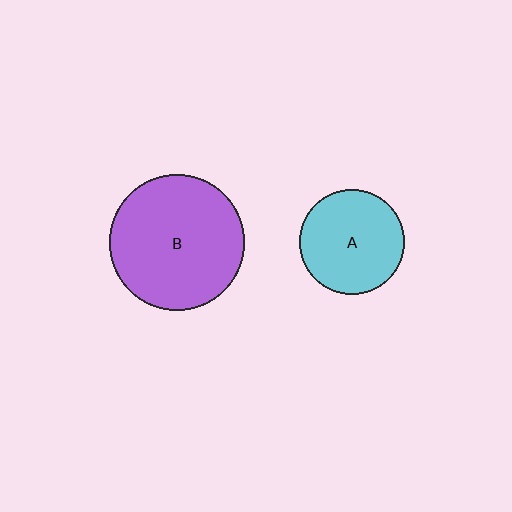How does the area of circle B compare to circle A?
Approximately 1.7 times.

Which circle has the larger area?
Circle B (purple).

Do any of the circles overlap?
No, none of the circles overlap.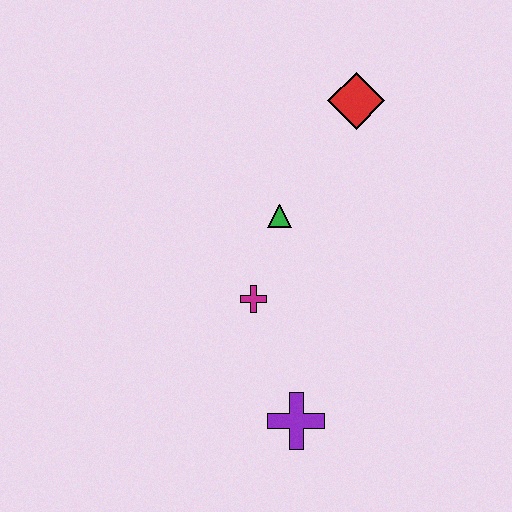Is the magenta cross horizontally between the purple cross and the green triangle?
No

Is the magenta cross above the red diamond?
No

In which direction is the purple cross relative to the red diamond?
The purple cross is below the red diamond.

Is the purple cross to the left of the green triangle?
No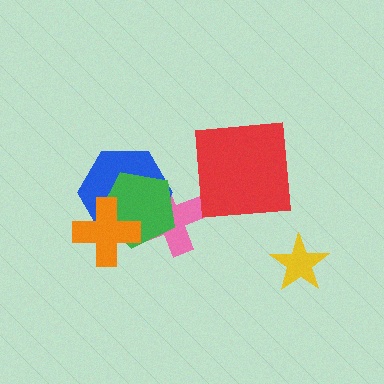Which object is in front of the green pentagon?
The orange cross is in front of the green pentagon.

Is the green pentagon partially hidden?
Yes, it is partially covered by another shape.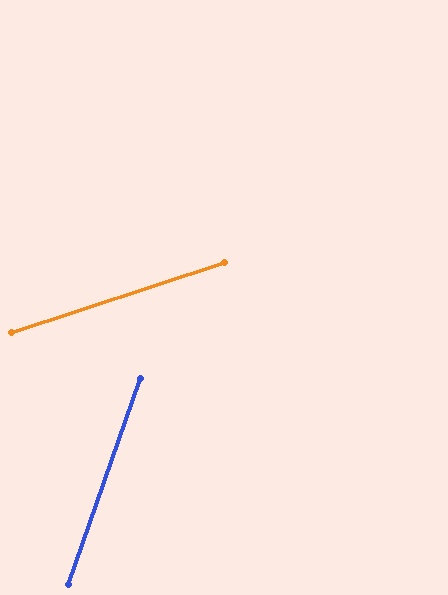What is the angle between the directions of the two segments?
Approximately 53 degrees.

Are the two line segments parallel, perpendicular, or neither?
Neither parallel nor perpendicular — they differ by about 53°.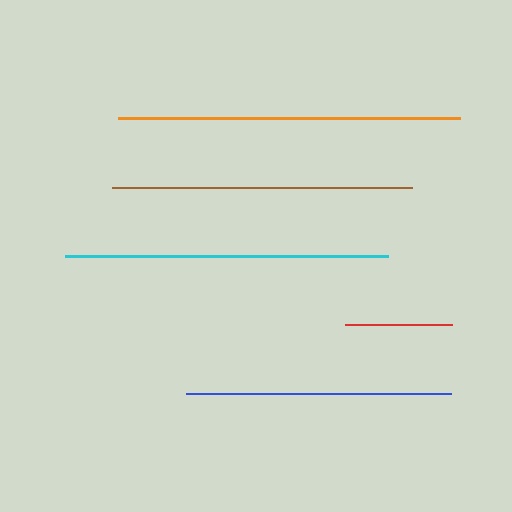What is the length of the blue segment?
The blue segment is approximately 266 pixels long.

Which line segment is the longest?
The orange line is the longest at approximately 343 pixels.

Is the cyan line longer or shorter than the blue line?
The cyan line is longer than the blue line.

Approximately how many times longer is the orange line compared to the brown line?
The orange line is approximately 1.1 times the length of the brown line.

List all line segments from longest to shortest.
From longest to shortest: orange, cyan, brown, blue, red.